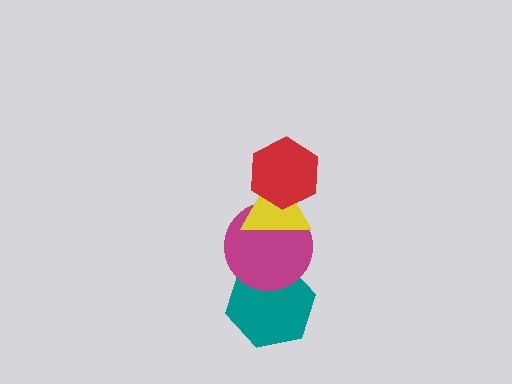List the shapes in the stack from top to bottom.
From top to bottom: the red hexagon, the yellow triangle, the magenta circle, the teal hexagon.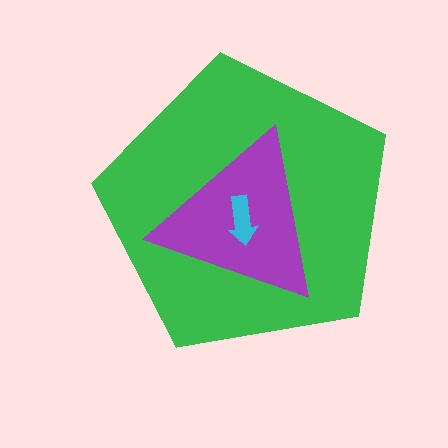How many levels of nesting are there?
3.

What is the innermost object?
The cyan arrow.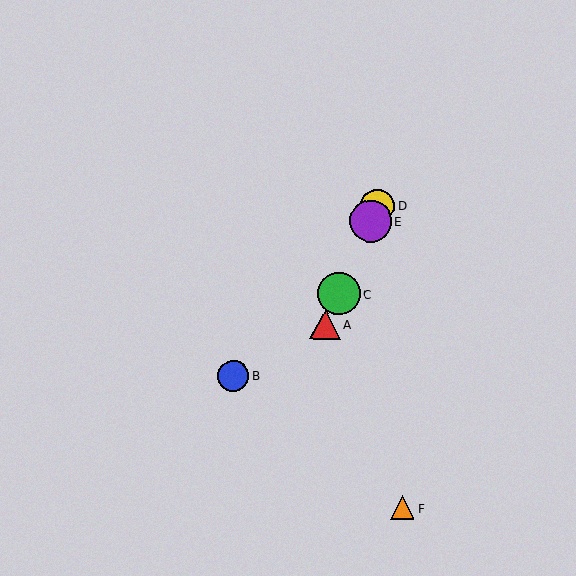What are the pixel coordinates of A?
Object A is at (325, 324).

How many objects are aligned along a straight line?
4 objects (A, C, D, E) are aligned along a straight line.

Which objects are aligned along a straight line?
Objects A, C, D, E are aligned along a straight line.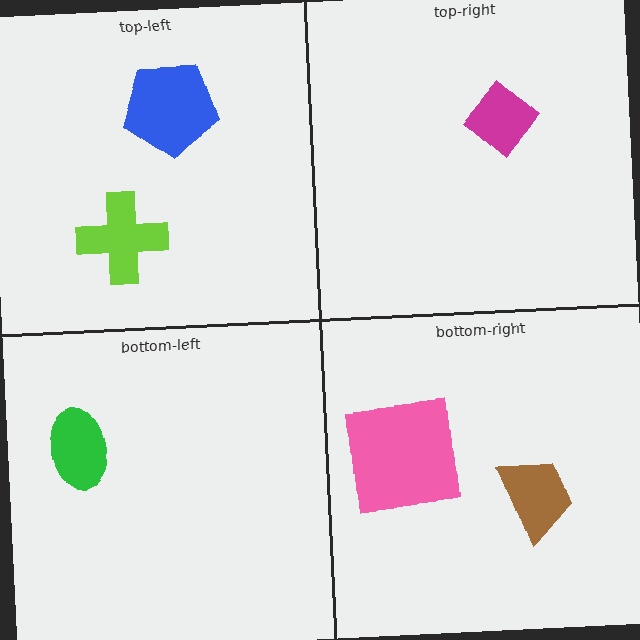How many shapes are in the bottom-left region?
1.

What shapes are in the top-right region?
The magenta diamond.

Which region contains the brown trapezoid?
The bottom-right region.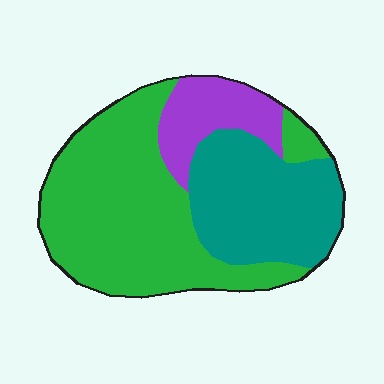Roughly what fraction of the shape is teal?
Teal covers roughly 30% of the shape.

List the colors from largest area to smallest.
From largest to smallest: green, teal, purple.